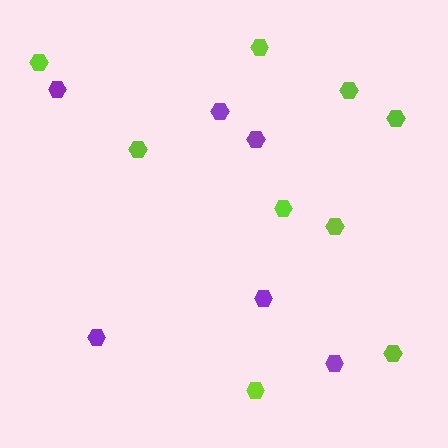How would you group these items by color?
There are 2 groups: one group of lime hexagons (9) and one group of purple hexagons (6).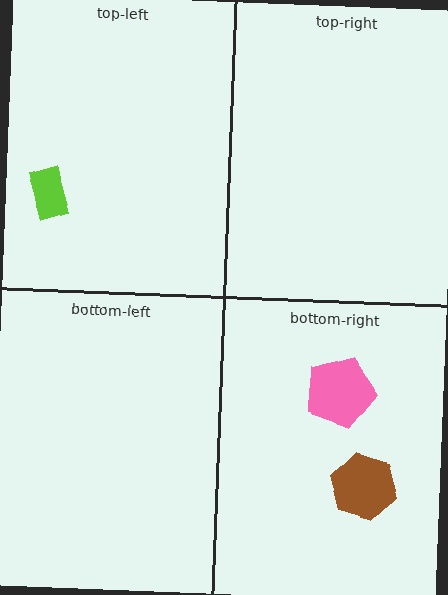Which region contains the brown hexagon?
The bottom-right region.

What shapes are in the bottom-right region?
The pink pentagon, the brown hexagon.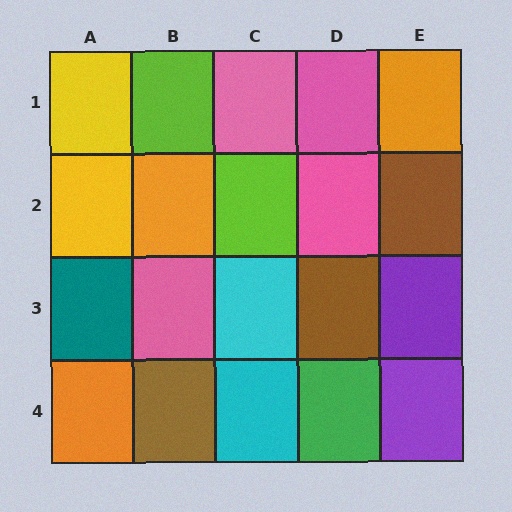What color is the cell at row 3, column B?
Pink.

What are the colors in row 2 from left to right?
Yellow, orange, lime, pink, brown.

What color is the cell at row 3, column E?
Purple.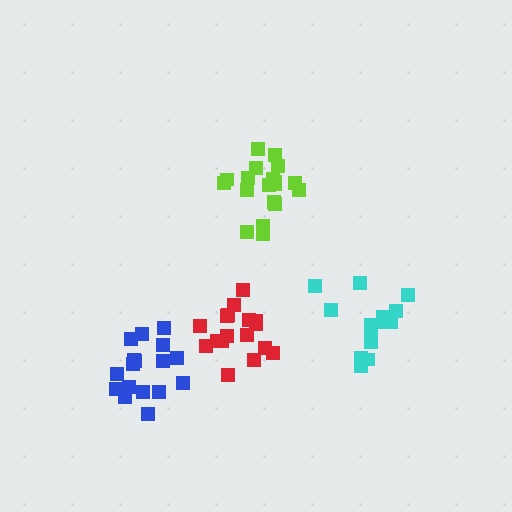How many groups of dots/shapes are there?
There are 4 groups.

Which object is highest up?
The lime cluster is topmost.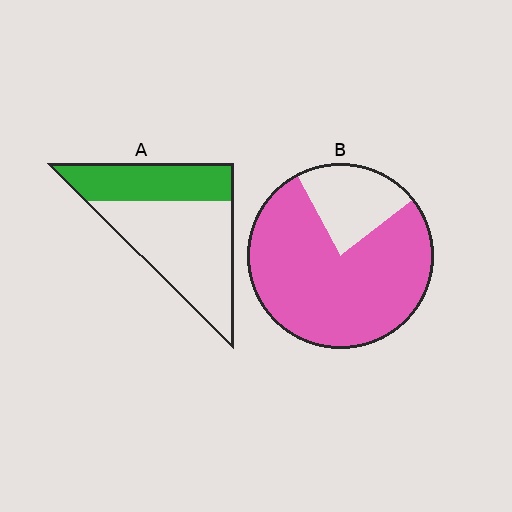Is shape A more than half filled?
No.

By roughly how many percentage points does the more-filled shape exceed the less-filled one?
By roughly 40 percentage points (B over A).